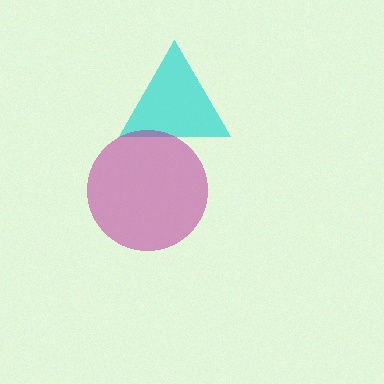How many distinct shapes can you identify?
There are 2 distinct shapes: a cyan triangle, a magenta circle.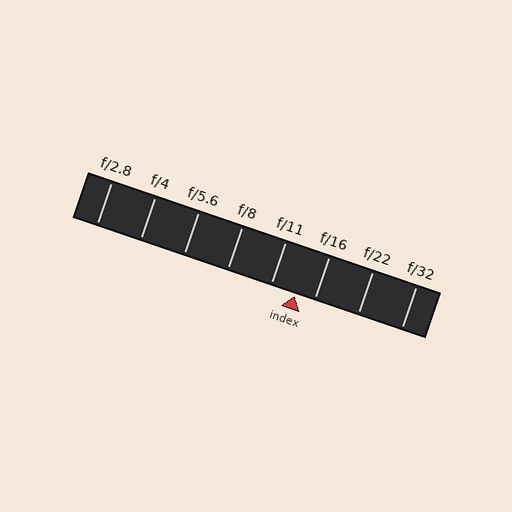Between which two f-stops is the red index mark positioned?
The index mark is between f/11 and f/16.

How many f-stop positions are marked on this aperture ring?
There are 8 f-stop positions marked.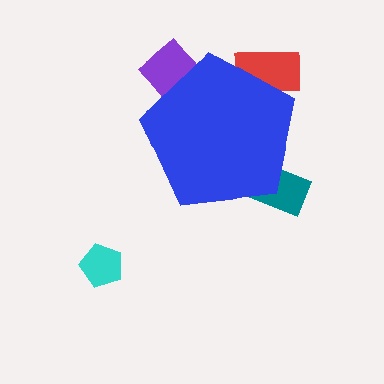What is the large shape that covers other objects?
A blue pentagon.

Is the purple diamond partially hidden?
Yes, the purple diamond is partially hidden behind the blue pentagon.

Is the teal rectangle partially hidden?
Yes, the teal rectangle is partially hidden behind the blue pentagon.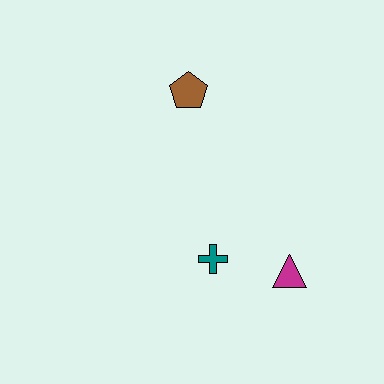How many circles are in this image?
There are no circles.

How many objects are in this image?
There are 3 objects.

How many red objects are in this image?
There are no red objects.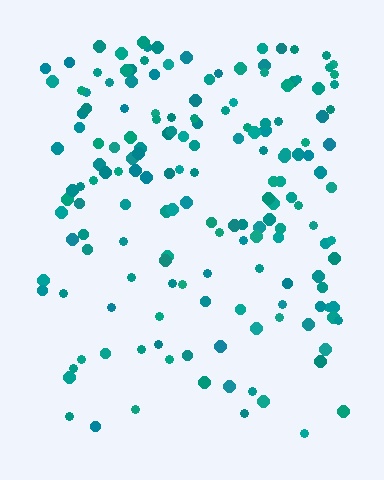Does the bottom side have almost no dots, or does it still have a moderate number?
Still a moderate number, just noticeably fewer than the top.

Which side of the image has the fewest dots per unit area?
The bottom.